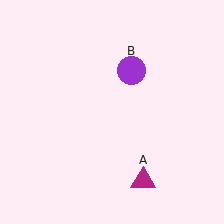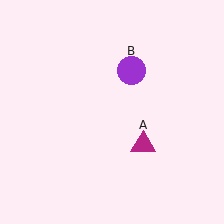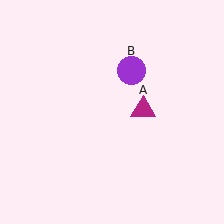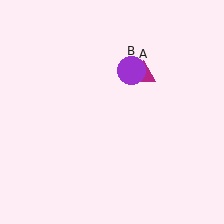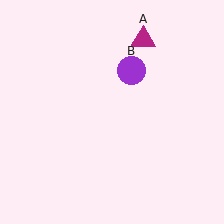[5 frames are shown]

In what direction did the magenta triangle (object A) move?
The magenta triangle (object A) moved up.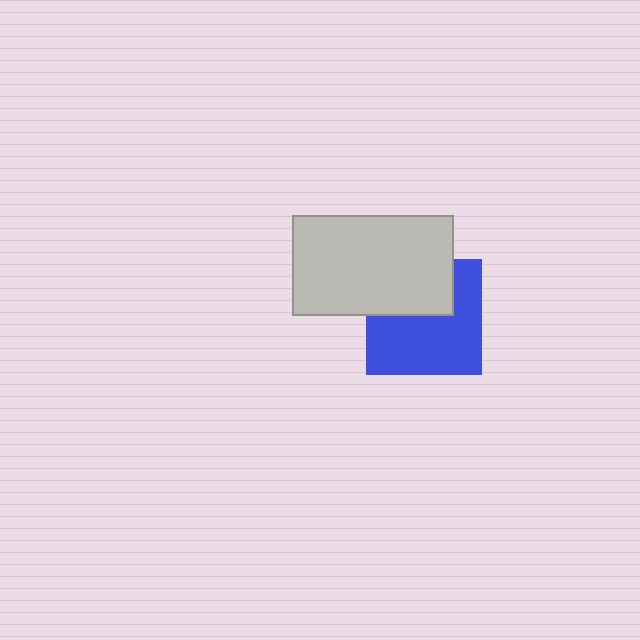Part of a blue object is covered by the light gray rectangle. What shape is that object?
It is a square.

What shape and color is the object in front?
The object in front is a light gray rectangle.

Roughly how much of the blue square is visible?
About half of it is visible (roughly 63%).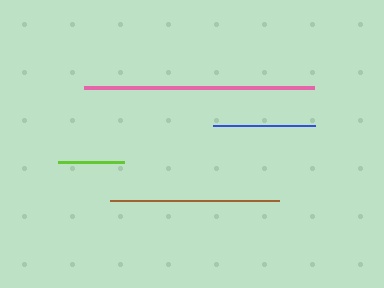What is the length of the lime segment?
The lime segment is approximately 66 pixels long.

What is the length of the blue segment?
The blue segment is approximately 102 pixels long.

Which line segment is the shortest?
The lime line is the shortest at approximately 66 pixels.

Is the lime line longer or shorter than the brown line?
The brown line is longer than the lime line.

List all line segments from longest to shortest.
From longest to shortest: pink, brown, blue, lime.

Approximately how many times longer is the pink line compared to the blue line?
The pink line is approximately 2.3 times the length of the blue line.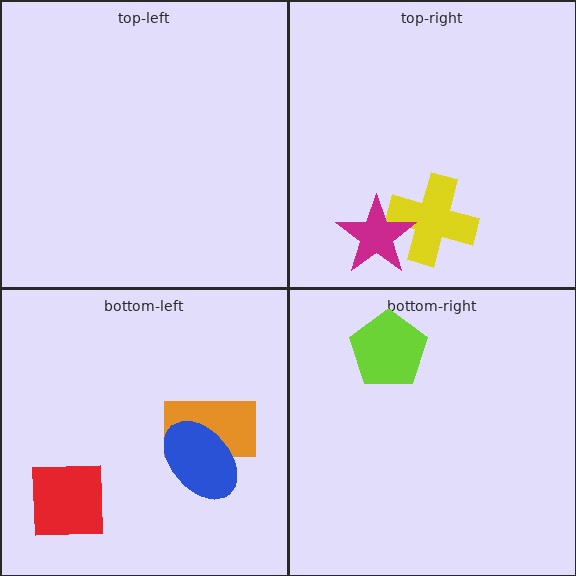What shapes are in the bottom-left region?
The orange rectangle, the blue ellipse, the red square.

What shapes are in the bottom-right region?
The lime pentagon.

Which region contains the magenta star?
The top-right region.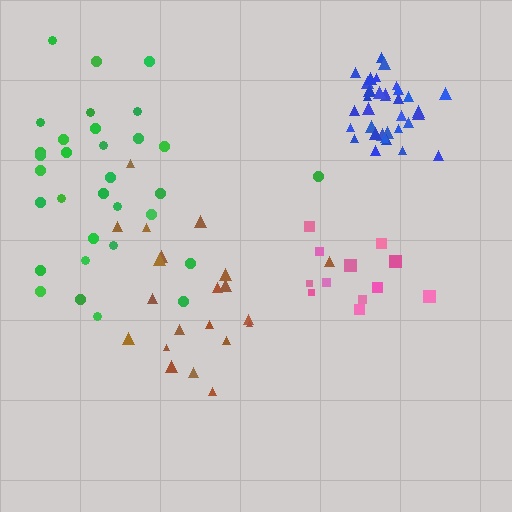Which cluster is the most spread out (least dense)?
Brown.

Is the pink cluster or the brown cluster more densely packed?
Pink.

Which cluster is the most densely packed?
Blue.